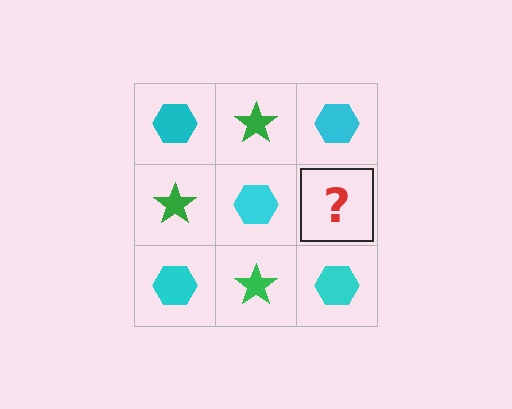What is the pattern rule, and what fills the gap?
The rule is that it alternates cyan hexagon and green star in a checkerboard pattern. The gap should be filled with a green star.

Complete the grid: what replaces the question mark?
The question mark should be replaced with a green star.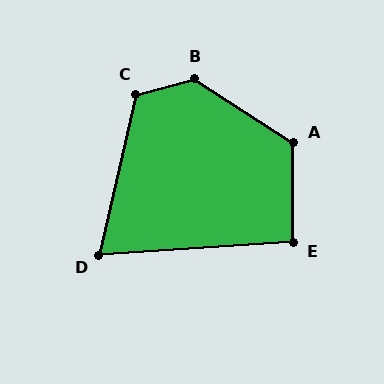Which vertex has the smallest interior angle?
D, at approximately 73 degrees.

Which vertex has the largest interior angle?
B, at approximately 133 degrees.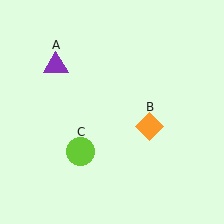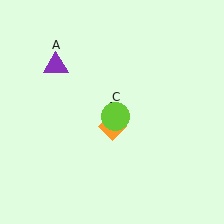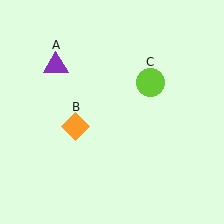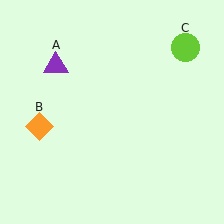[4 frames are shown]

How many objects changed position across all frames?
2 objects changed position: orange diamond (object B), lime circle (object C).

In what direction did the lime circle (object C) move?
The lime circle (object C) moved up and to the right.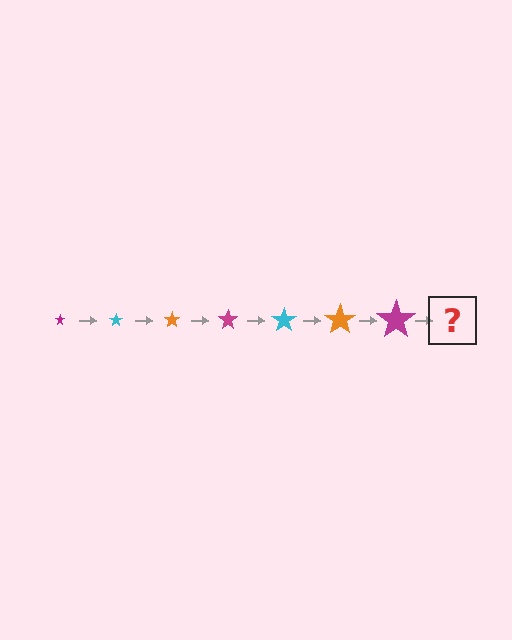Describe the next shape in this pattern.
It should be a cyan star, larger than the previous one.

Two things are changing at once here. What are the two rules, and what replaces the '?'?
The two rules are that the star grows larger each step and the color cycles through magenta, cyan, and orange. The '?' should be a cyan star, larger than the previous one.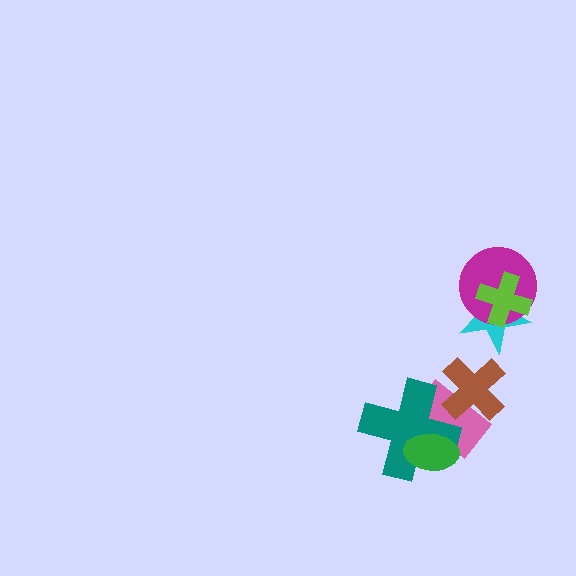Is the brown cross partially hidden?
No, no other shape covers it.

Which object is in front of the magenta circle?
The lime cross is in front of the magenta circle.